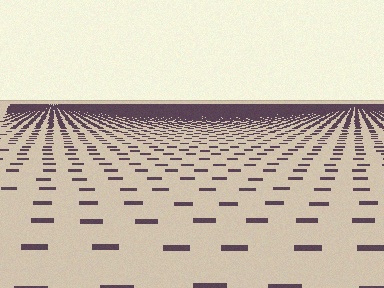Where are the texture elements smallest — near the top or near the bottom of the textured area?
Near the top.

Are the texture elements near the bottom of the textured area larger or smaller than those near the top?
Larger. Near the bottom, elements are closer to the viewer and appear at a bigger on-screen size.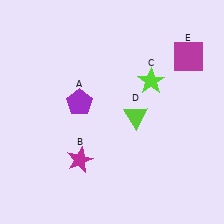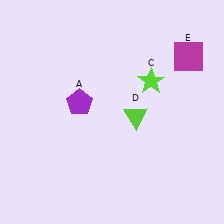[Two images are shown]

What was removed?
The magenta star (B) was removed in Image 2.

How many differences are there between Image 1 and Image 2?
There is 1 difference between the two images.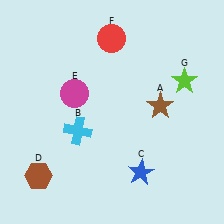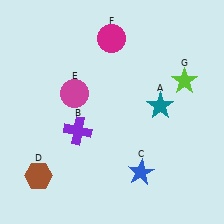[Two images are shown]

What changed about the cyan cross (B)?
In Image 1, B is cyan. In Image 2, it changed to purple.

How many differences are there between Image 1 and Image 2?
There are 3 differences between the two images.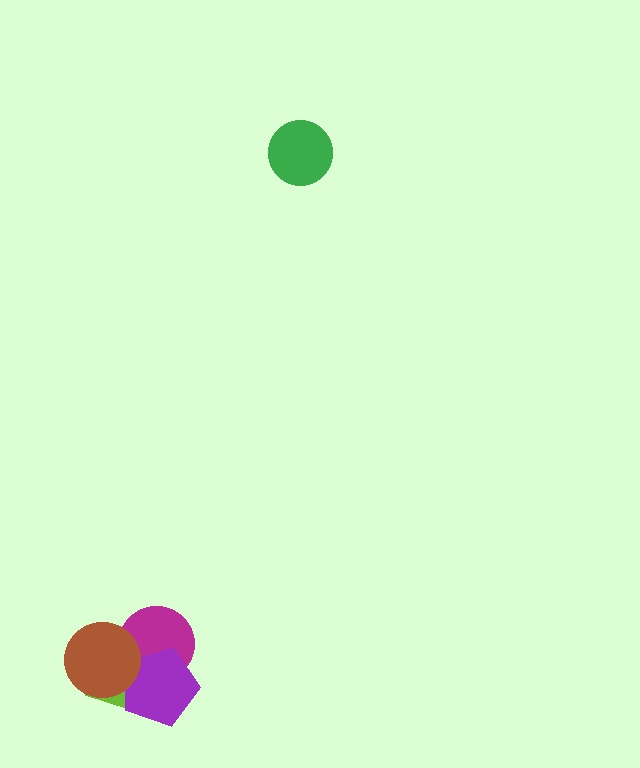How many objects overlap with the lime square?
3 objects overlap with the lime square.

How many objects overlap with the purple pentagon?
3 objects overlap with the purple pentagon.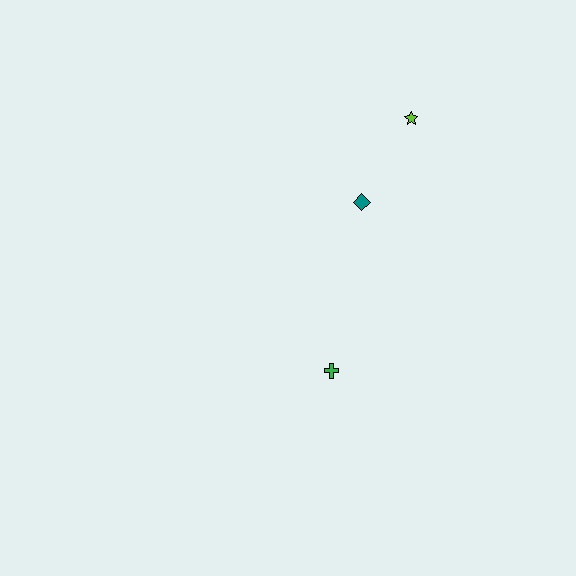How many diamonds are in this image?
There is 1 diamond.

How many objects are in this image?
There are 3 objects.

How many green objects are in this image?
There is 1 green object.